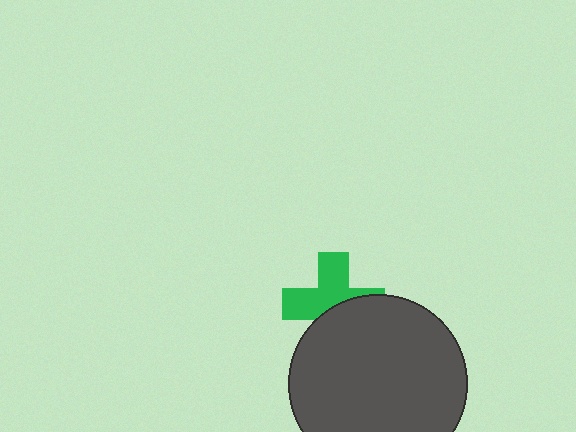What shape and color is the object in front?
The object in front is a dark gray circle.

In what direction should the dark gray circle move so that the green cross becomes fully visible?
The dark gray circle should move down. That is the shortest direction to clear the overlap and leave the green cross fully visible.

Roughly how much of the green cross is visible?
About half of it is visible (roughly 57%).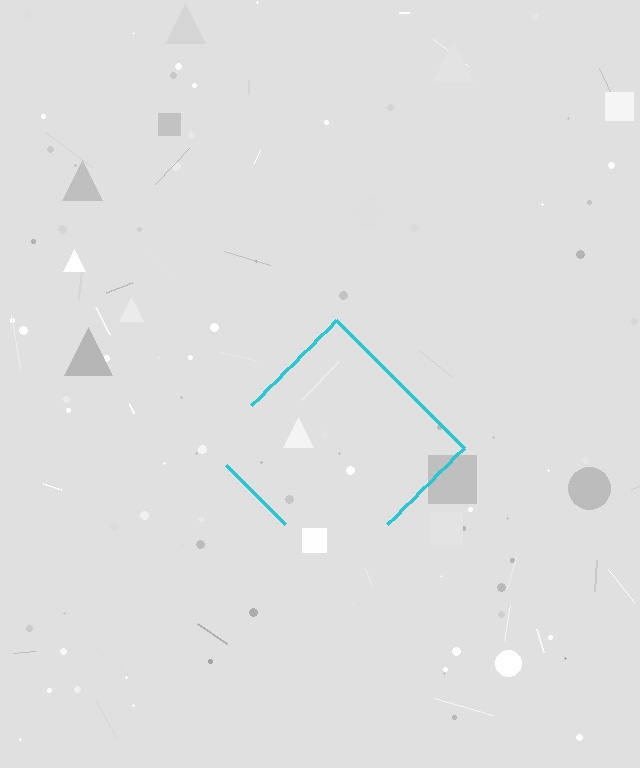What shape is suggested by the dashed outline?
The dashed outline suggests a diamond.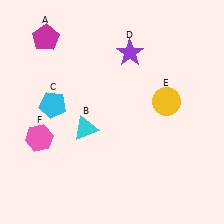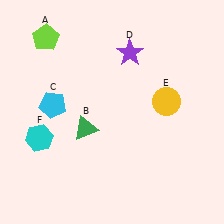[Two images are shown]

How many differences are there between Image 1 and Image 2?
There are 3 differences between the two images.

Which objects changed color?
A changed from magenta to lime. B changed from cyan to green. F changed from pink to cyan.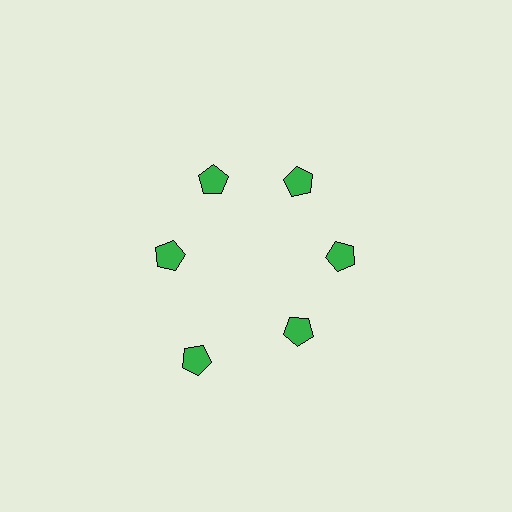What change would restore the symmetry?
The symmetry would be restored by moving it inward, back onto the ring so that all 6 pentagons sit at equal angles and equal distance from the center.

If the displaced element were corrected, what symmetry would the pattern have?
It would have 6-fold rotational symmetry — the pattern would map onto itself every 60 degrees.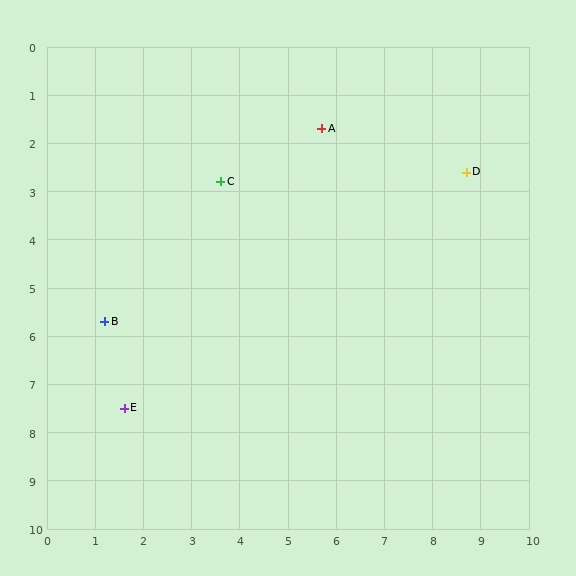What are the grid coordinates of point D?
Point D is at approximately (8.7, 2.6).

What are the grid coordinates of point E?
Point E is at approximately (1.6, 7.5).